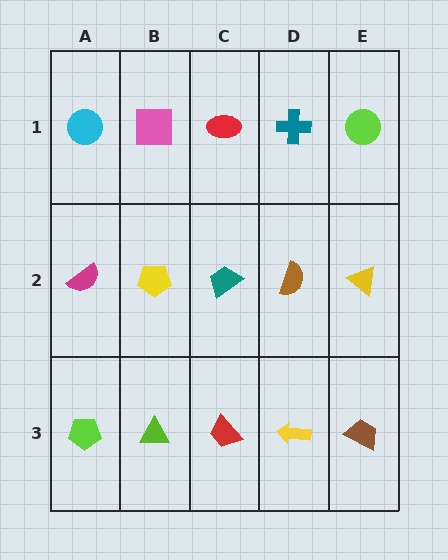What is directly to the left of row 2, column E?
A brown semicircle.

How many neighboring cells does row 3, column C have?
3.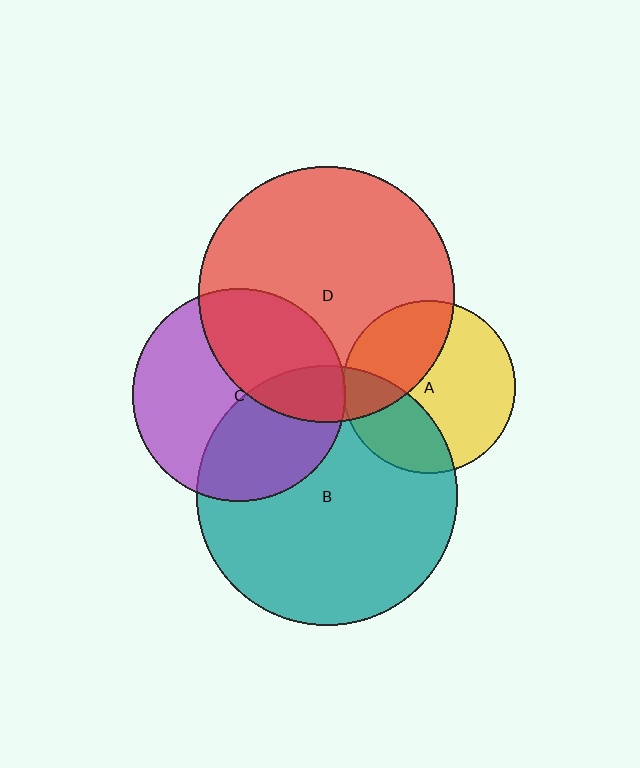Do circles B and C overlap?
Yes.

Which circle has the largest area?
Circle B (teal).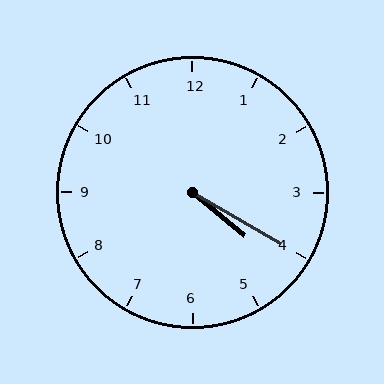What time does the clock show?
4:20.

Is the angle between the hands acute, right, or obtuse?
It is acute.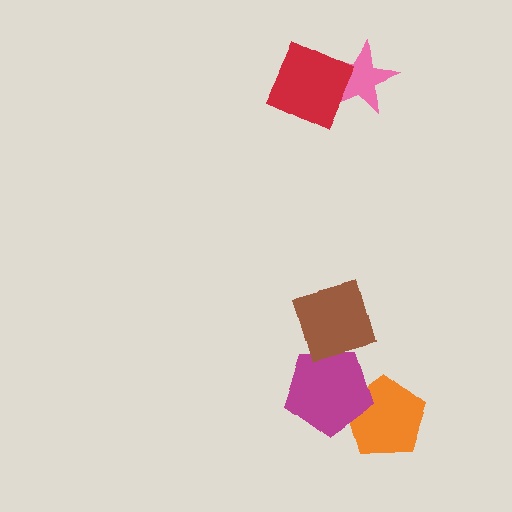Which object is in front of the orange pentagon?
The magenta pentagon is in front of the orange pentagon.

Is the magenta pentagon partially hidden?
Yes, it is partially covered by another shape.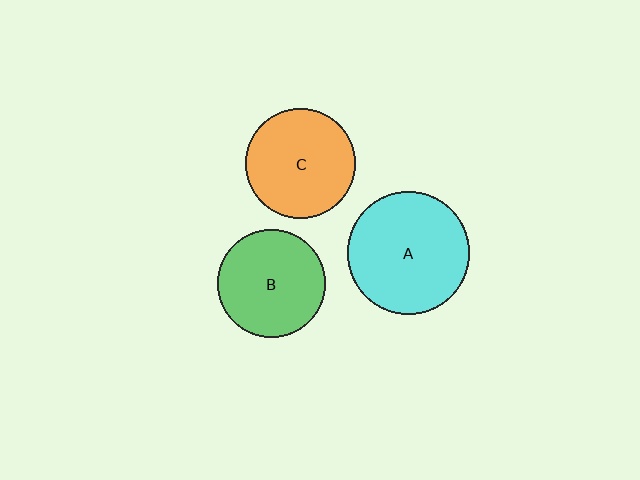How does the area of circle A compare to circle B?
Approximately 1.3 times.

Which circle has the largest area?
Circle A (cyan).